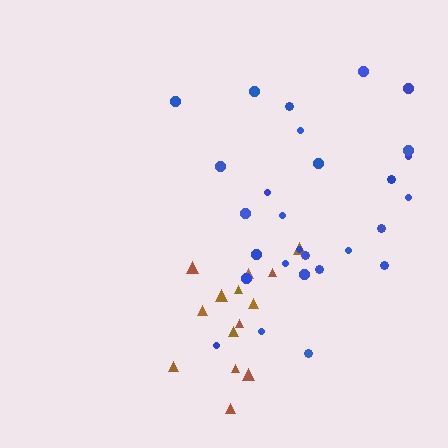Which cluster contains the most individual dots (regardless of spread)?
Blue (28).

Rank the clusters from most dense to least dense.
brown, blue.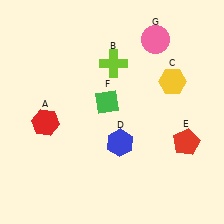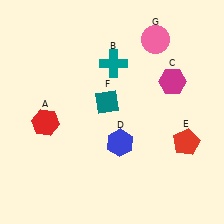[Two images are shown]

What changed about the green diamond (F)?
In Image 1, F is green. In Image 2, it changed to teal.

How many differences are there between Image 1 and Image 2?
There are 3 differences between the two images.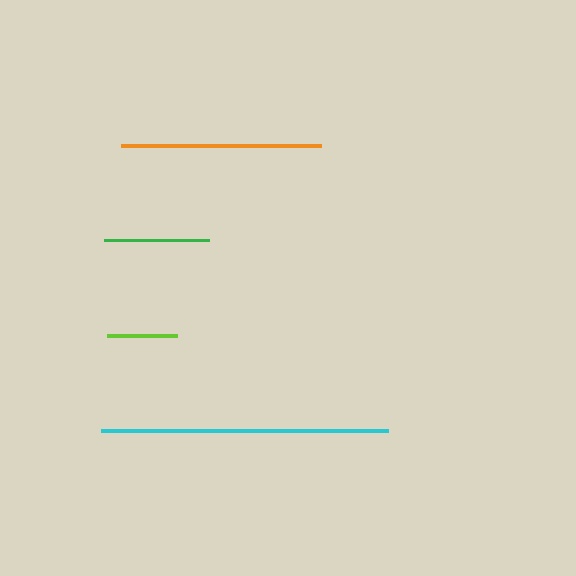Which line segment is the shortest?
The lime line is the shortest at approximately 69 pixels.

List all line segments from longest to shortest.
From longest to shortest: cyan, orange, green, lime.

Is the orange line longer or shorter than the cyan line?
The cyan line is longer than the orange line.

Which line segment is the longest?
The cyan line is the longest at approximately 286 pixels.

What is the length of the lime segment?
The lime segment is approximately 69 pixels long.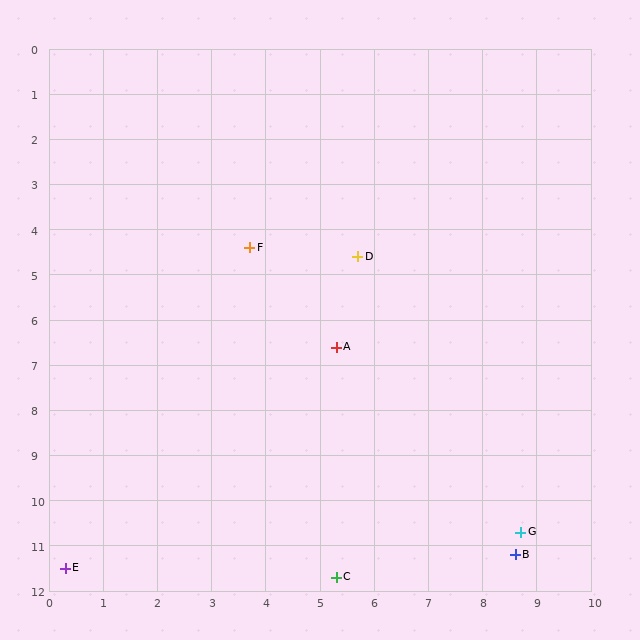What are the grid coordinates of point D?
Point D is at approximately (5.7, 4.6).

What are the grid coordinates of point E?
Point E is at approximately (0.3, 11.5).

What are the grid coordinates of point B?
Point B is at approximately (8.6, 11.2).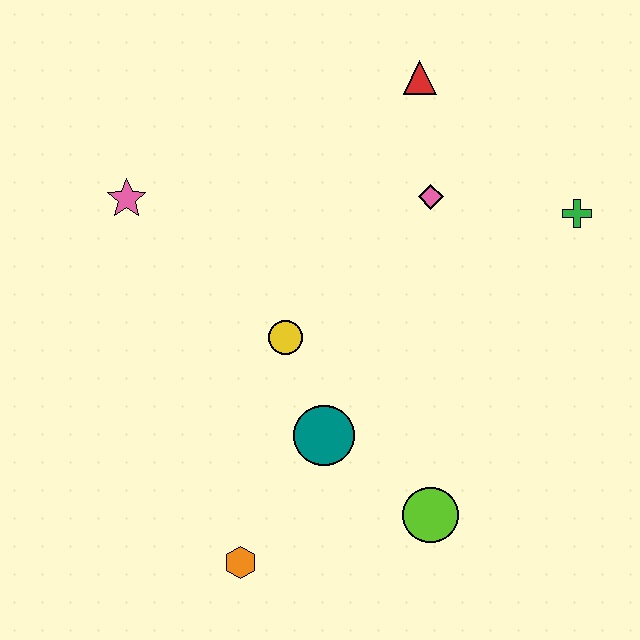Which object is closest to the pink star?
The yellow circle is closest to the pink star.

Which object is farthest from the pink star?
The green cross is farthest from the pink star.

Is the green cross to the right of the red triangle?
Yes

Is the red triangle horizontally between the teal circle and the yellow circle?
No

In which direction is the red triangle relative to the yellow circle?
The red triangle is above the yellow circle.